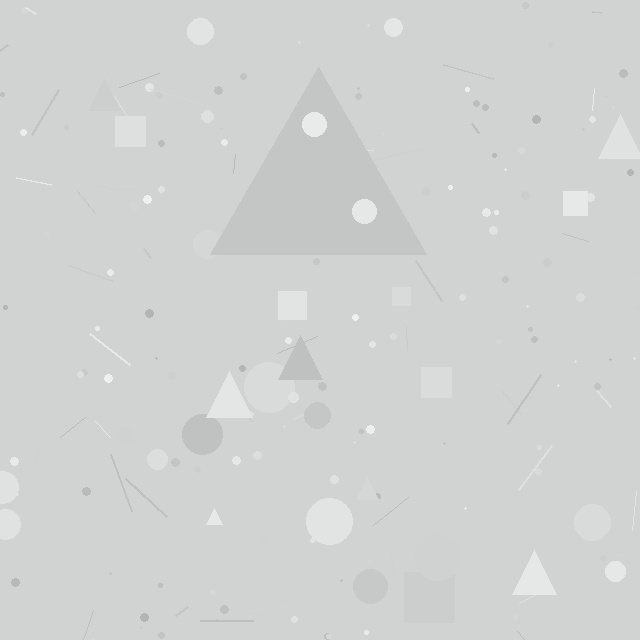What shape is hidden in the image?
A triangle is hidden in the image.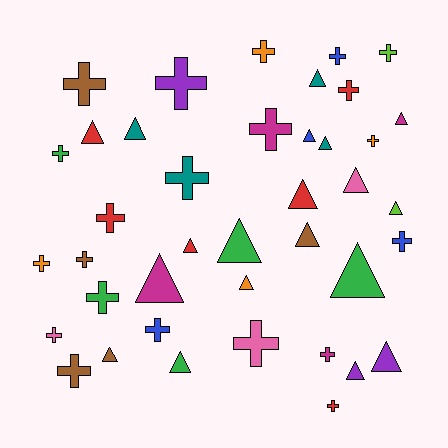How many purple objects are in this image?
There are 3 purple objects.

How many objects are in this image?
There are 40 objects.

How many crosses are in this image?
There are 21 crosses.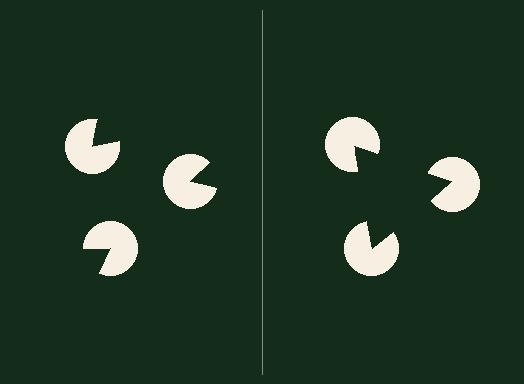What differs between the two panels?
The pac-man discs are positioned identically on both sides; only the wedge orientations differ. On the right they align to a triangle; on the left they are misaligned.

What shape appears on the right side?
An illusory triangle.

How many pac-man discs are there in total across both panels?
6 — 3 on each side.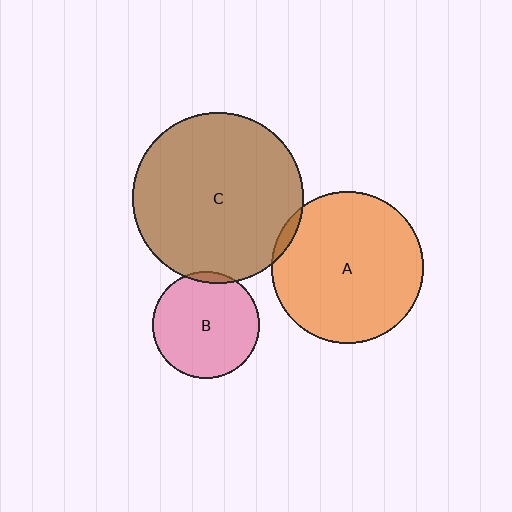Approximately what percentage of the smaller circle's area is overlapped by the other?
Approximately 5%.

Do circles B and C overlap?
Yes.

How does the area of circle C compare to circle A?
Approximately 1.3 times.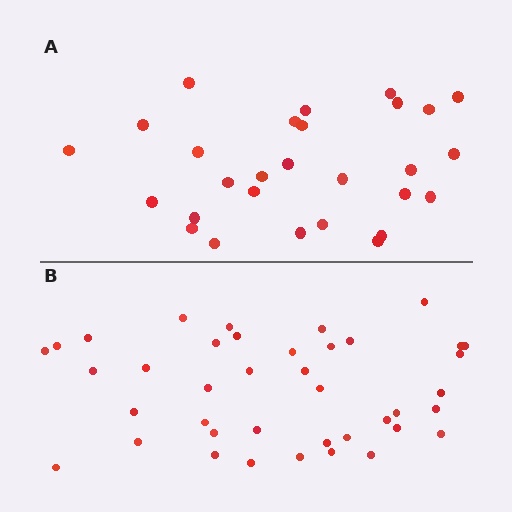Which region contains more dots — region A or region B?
Region B (the bottom region) has more dots.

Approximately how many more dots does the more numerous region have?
Region B has roughly 12 or so more dots than region A.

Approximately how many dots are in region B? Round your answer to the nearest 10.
About 40 dots.